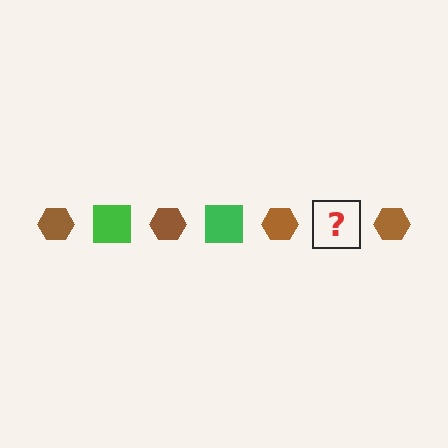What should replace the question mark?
The question mark should be replaced with a green square.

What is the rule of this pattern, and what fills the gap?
The rule is that the pattern alternates between brown hexagon and green square. The gap should be filled with a green square.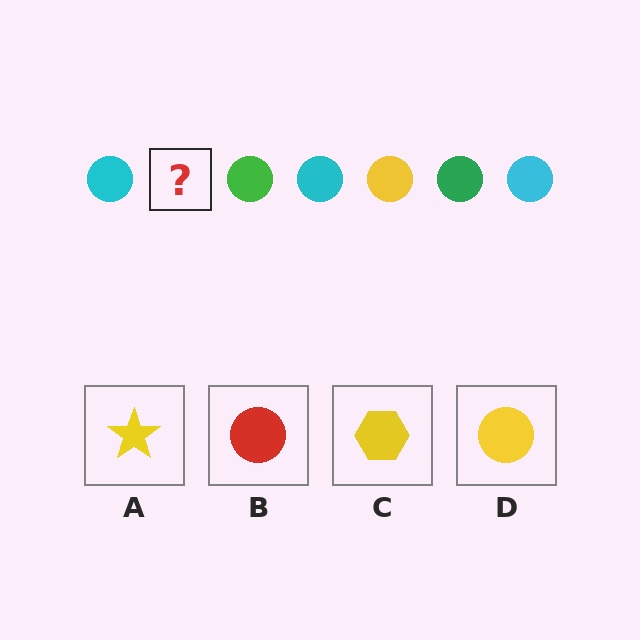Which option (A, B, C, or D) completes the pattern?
D.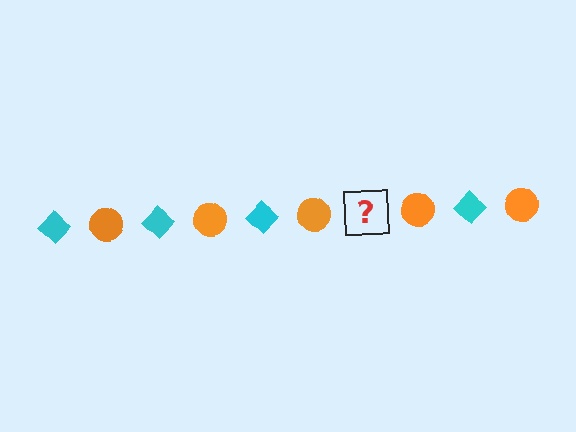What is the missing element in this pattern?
The missing element is a cyan diamond.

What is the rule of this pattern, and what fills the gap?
The rule is that the pattern alternates between cyan diamond and orange circle. The gap should be filled with a cyan diamond.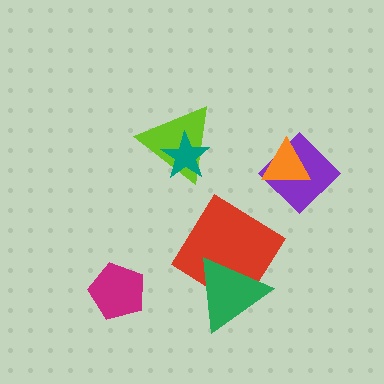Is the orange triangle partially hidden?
No, no other shape covers it.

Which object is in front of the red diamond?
The green triangle is in front of the red diamond.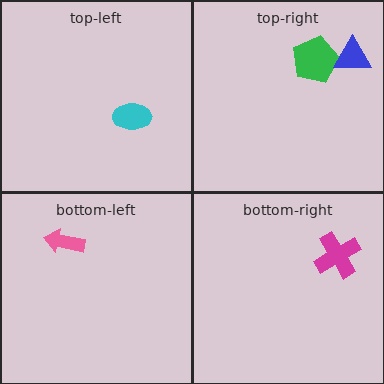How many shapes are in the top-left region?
1.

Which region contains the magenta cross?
The bottom-right region.